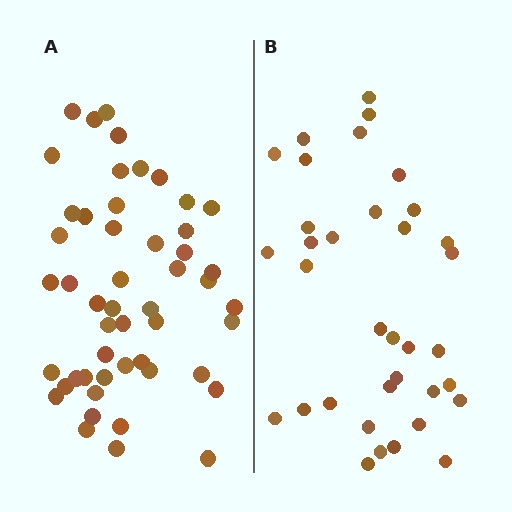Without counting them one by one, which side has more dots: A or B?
Region A (the left region) has more dots.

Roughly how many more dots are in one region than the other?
Region A has approximately 15 more dots than region B.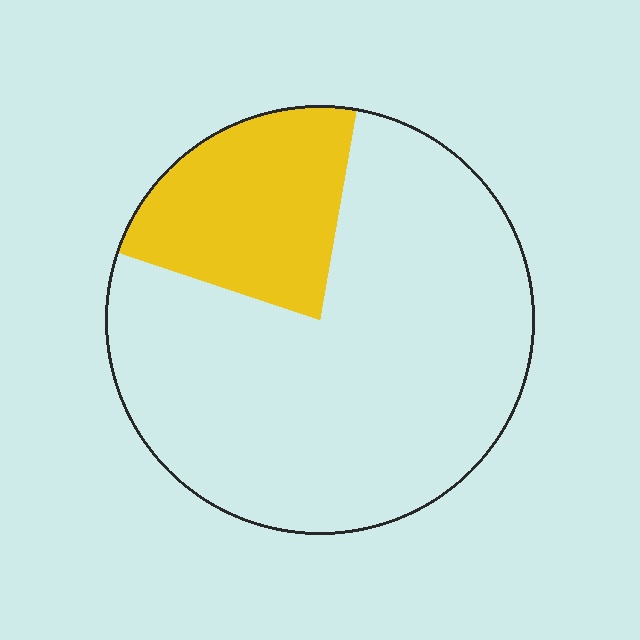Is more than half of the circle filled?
No.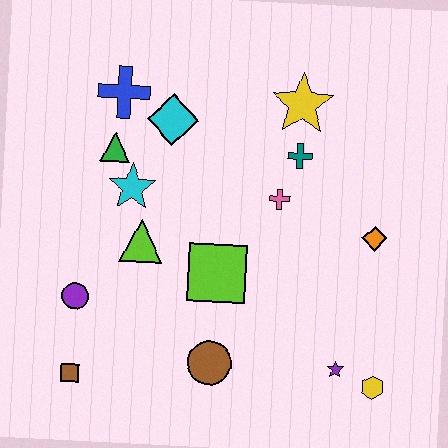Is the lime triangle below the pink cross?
Yes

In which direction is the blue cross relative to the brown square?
The blue cross is above the brown square.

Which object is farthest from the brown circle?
The blue cross is farthest from the brown circle.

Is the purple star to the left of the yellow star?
No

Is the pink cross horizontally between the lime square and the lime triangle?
No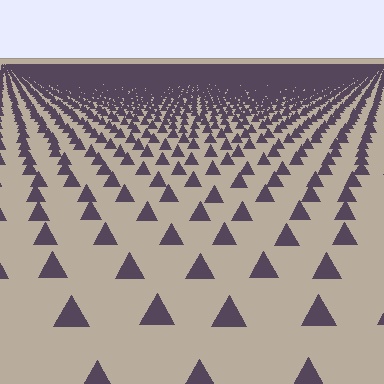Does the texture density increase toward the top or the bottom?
Density increases toward the top.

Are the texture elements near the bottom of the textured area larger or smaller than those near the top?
Larger. Near the bottom, elements are closer to the viewer and appear at a bigger on-screen size.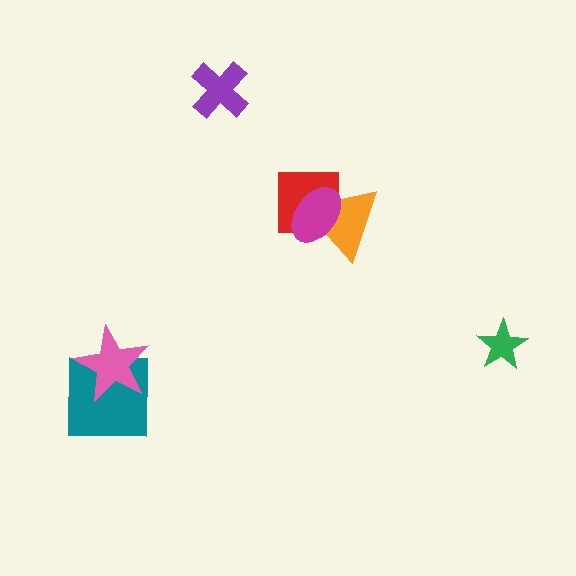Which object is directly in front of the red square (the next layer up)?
The orange triangle is directly in front of the red square.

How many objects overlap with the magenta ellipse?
2 objects overlap with the magenta ellipse.